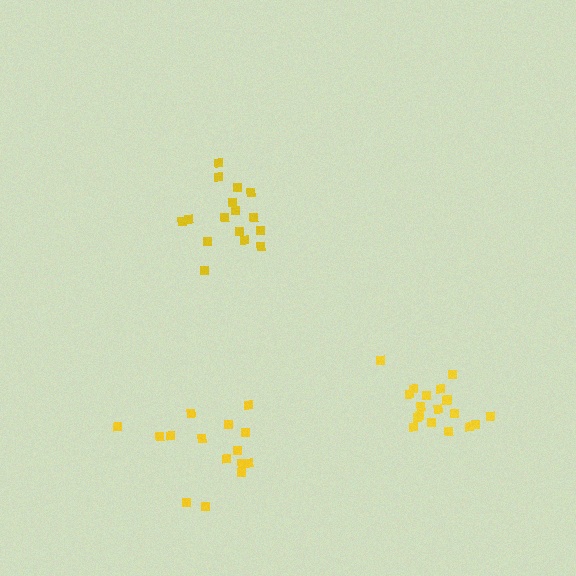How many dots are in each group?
Group 1: 19 dots, Group 2: 16 dots, Group 3: 15 dots (50 total).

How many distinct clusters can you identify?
There are 3 distinct clusters.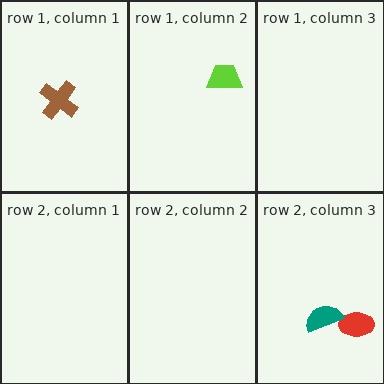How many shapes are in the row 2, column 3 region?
2.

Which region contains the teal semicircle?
The row 2, column 3 region.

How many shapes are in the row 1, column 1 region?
1.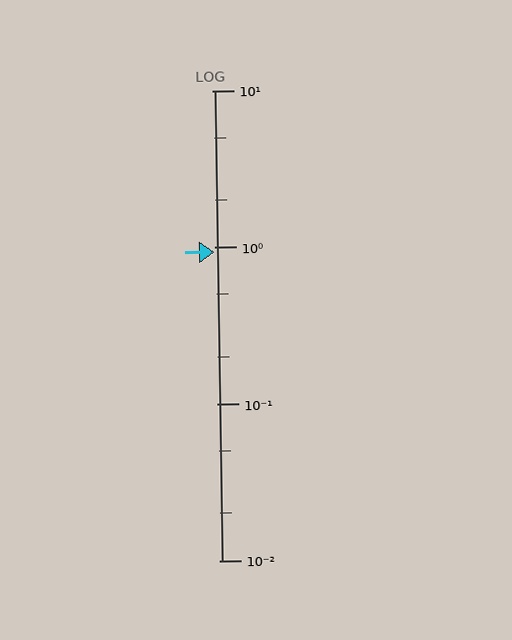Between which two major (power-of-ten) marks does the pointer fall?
The pointer is between 0.1 and 1.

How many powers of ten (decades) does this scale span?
The scale spans 3 decades, from 0.01 to 10.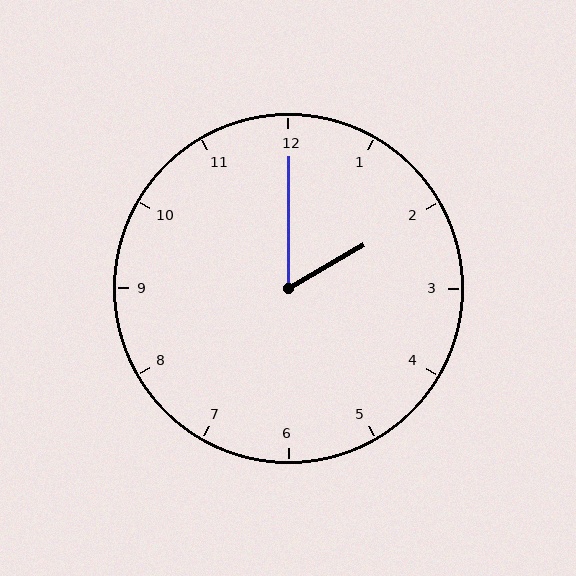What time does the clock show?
2:00.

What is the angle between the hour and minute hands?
Approximately 60 degrees.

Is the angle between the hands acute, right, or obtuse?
It is acute.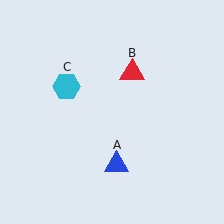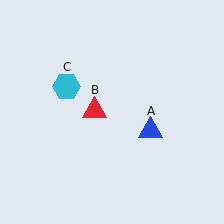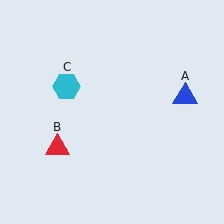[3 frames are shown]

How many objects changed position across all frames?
2 objects changed position: blue triangle (object A), red triangle (object B).